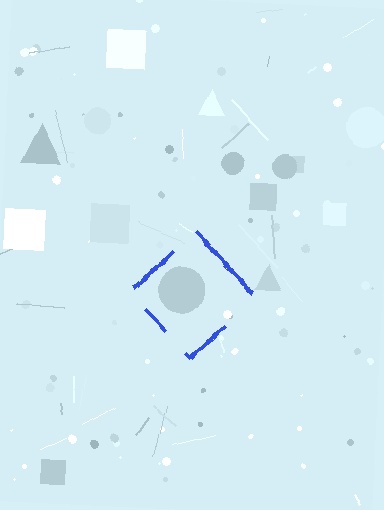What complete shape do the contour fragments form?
The contour fragments form a diamond.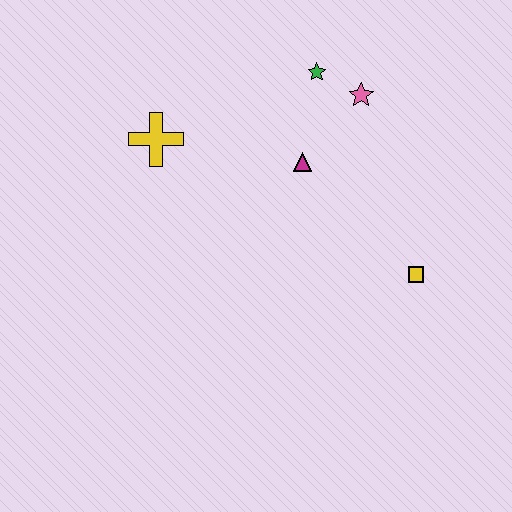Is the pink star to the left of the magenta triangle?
No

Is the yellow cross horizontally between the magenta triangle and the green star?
No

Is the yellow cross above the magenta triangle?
Yes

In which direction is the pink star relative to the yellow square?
The pink star is above the yellow square.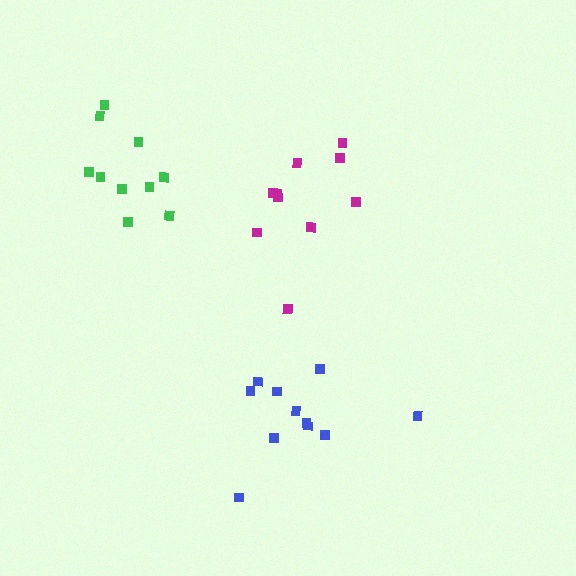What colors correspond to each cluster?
The clusters are colored: magenta, blue, green.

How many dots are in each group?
Group 1: 10 dots, Group 2: 11 dots, Group 3: 10 dots (31 total).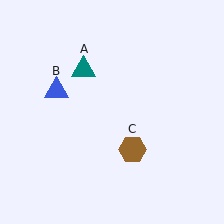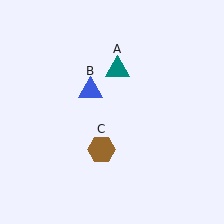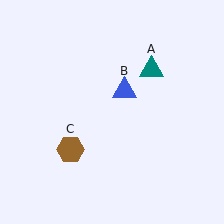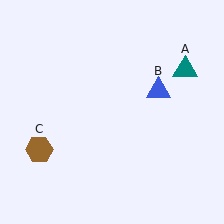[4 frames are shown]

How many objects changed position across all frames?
3 objects changed position: teal triangle (object A), blue triangle (object B), brown hexagon (object C).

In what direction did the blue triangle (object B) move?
The blue triangle (object B) moved right.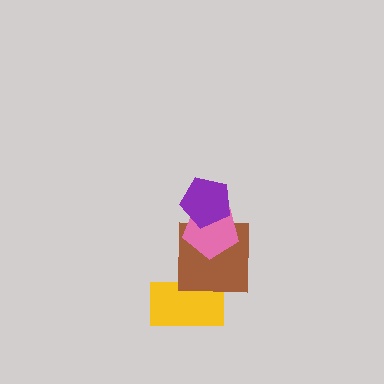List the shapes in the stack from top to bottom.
From top to bottom: the purple pentagon, the pink pentagon, the brown square, the yellow rectangle.